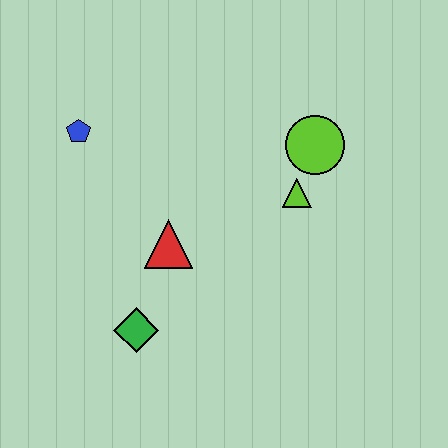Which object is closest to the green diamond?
The red triangle is closest to the green diamond.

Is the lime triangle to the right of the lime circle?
No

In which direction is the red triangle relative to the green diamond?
The red triangle is above the green diamond.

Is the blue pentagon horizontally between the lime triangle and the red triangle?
No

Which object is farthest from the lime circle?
The green diamond is farthest from the lime circle.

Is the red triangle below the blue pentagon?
Yes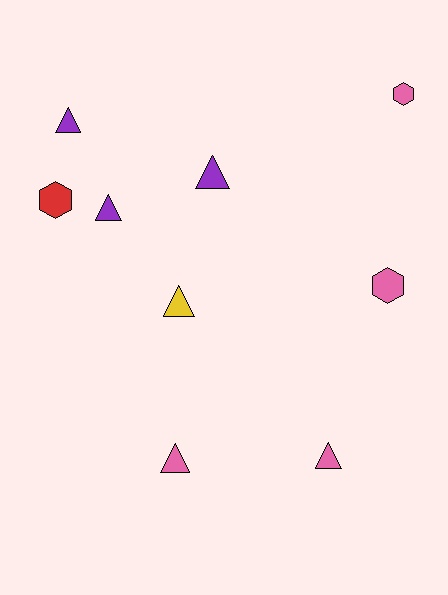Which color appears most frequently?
Pink, with 4 objects.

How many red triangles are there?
There are no red triangles.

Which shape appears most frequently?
Triangle, with 6 objects.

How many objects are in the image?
There are 9 objects.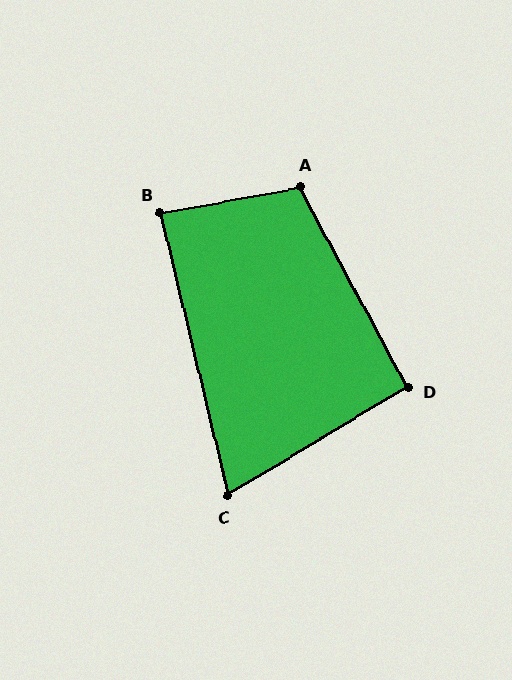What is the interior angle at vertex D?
Approximately 93 degrees (approximately right).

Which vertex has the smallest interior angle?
C, at approximately 72 degrees.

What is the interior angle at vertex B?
Approximately 87 degrees (approximately right).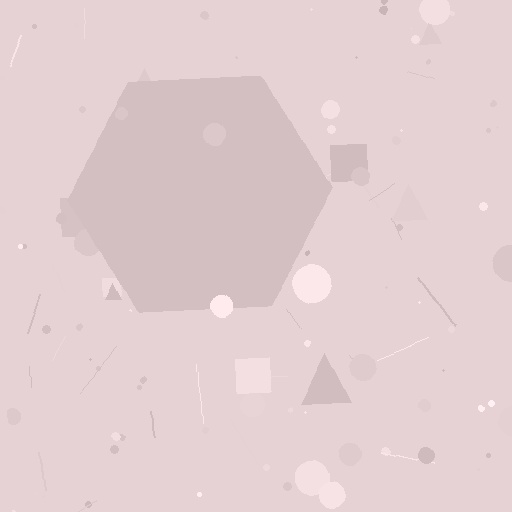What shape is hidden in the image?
A hexagon is hidden in the image.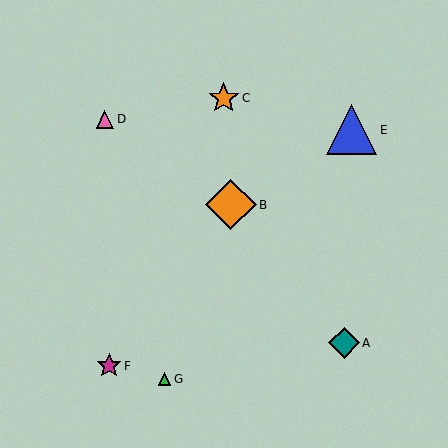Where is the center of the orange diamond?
The center of the orange diamond is at (231, 205).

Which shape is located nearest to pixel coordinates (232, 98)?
The orange star (labeled C) at (224, 98) is nearest to that location.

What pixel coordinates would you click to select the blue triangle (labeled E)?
Click at (351, 130) to select the blue triangle E.